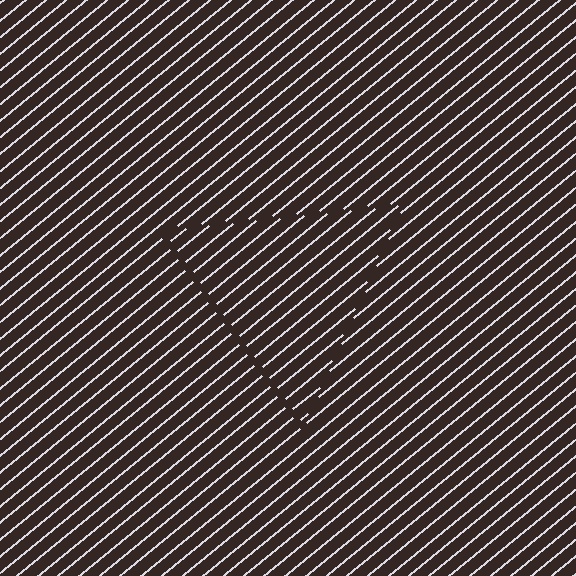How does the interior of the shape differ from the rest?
The interior of the shape contains the same grating, shifted by half a period — the contour is defined by the phase discontinuity where line-ends from the inner and outer gratings abut.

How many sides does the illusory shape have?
3 sides — the line-ends trace a triangle.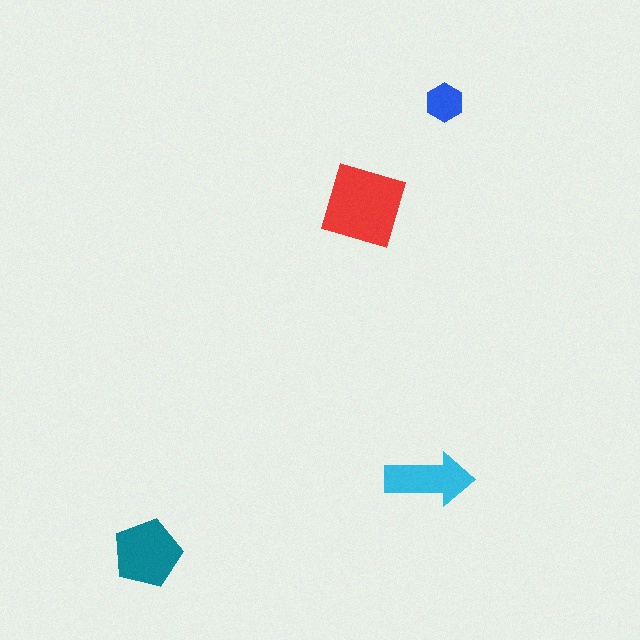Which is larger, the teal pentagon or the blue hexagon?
The teal pentagon.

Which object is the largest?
The red square.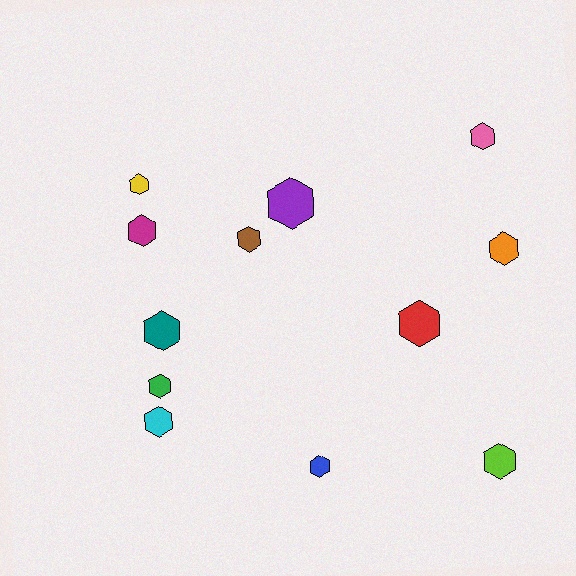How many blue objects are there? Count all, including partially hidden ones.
There is 1 blue object.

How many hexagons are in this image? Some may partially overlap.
There are 12 hexagons.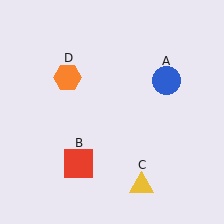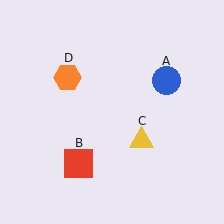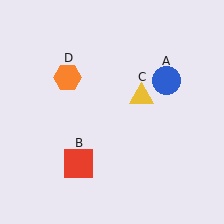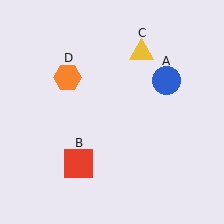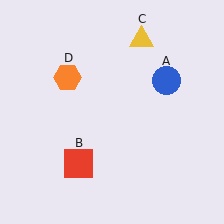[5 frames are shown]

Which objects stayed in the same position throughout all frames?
Blue circle (object A) and red square (object B) and orange hexagon (object D) remained stationary.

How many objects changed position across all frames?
1 object changed position: yellow triangle (object C).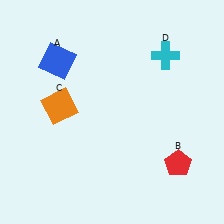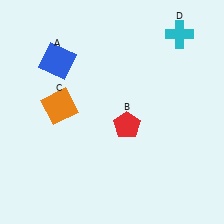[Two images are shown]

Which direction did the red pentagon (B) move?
The red pentagon (B) moved left.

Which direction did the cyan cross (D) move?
The cyan cross (D) moved up.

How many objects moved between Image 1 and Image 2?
2 objects moved between the two images.